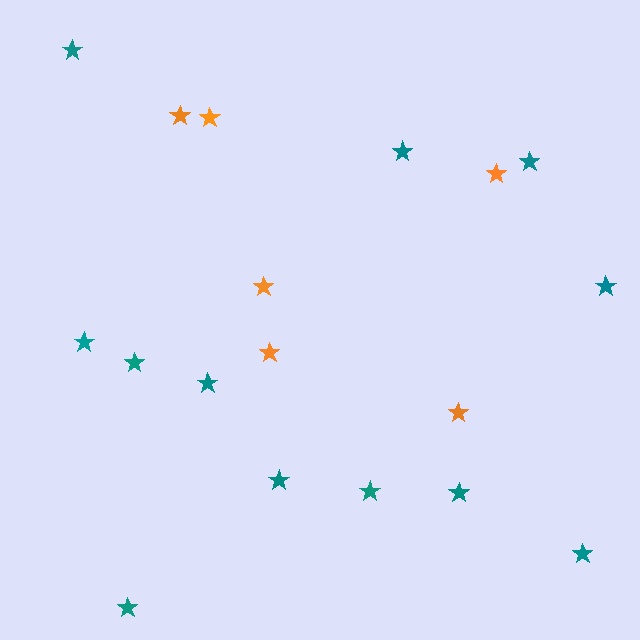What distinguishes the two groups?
There are 2 groups: one group of orange stars (6) and one group of teal stars (12).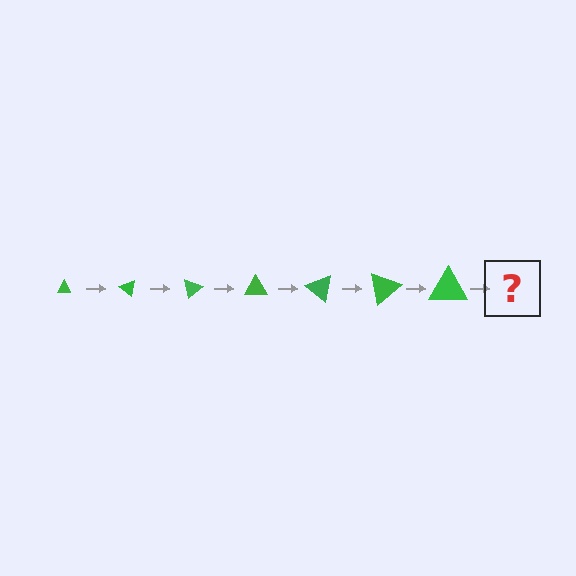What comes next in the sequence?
The next element should be a triangle, larger than the previous one and rotated 280 degrees from the start.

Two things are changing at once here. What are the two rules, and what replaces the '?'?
The two rules are that the triangle grows larger each step and it rotates 40 degrees each step. The '?' should be a triangle, larger than the previous one and rotated 280 degrees from the start.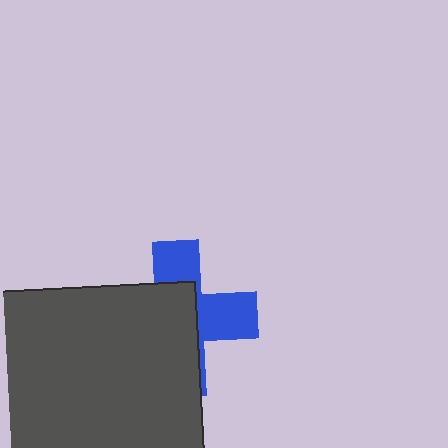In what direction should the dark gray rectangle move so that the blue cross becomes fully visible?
The dark gray rectangle should move left. That is the shortest direction to clear the overlap and leave the blue cross fully visible.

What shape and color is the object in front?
The object in front is a dark gray rectangle.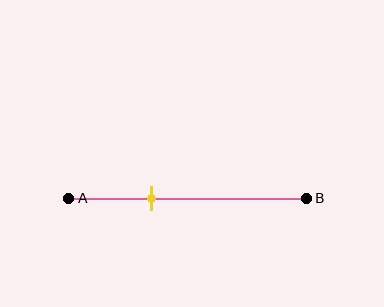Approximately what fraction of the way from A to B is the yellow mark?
The yellow mark is approximately 35% of the way from A to B.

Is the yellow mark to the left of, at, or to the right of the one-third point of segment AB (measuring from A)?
The yellow mark is approximately at the one-third point of segment AB.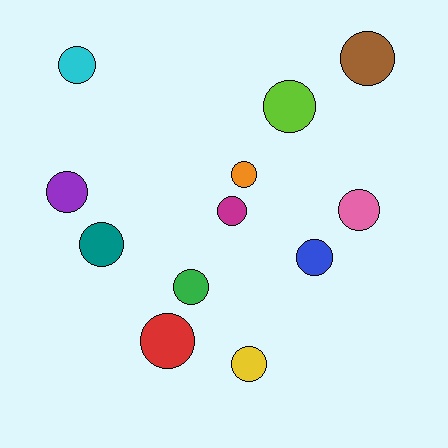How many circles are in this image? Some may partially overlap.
There are 12 circles.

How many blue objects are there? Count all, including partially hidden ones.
There is 1 blue object.